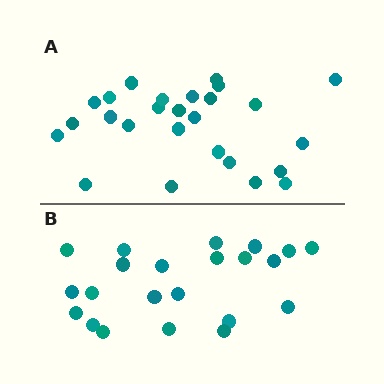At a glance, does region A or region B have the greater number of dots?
Region A (the top region) has more dots.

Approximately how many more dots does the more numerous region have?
Region A has about 4 more dots than region B.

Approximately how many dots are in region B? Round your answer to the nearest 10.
About 20 dots. (The exact count is 22, which rounds to 20.)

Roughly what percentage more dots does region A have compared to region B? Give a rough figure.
About 20% more.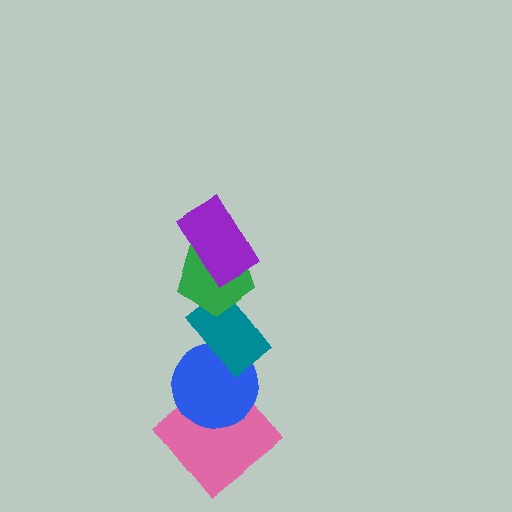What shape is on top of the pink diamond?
The blue circle is on top of the pink diamond.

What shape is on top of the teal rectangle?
The green pentagon is on top of the teal rectangle.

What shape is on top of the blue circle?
The teal rectangle is on top of the blue circle.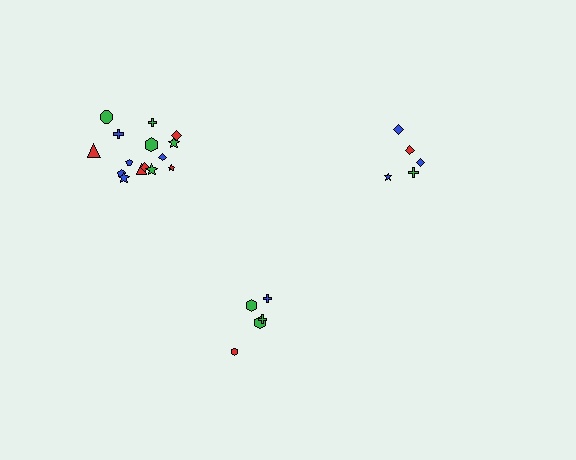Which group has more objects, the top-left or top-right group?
The top-left group.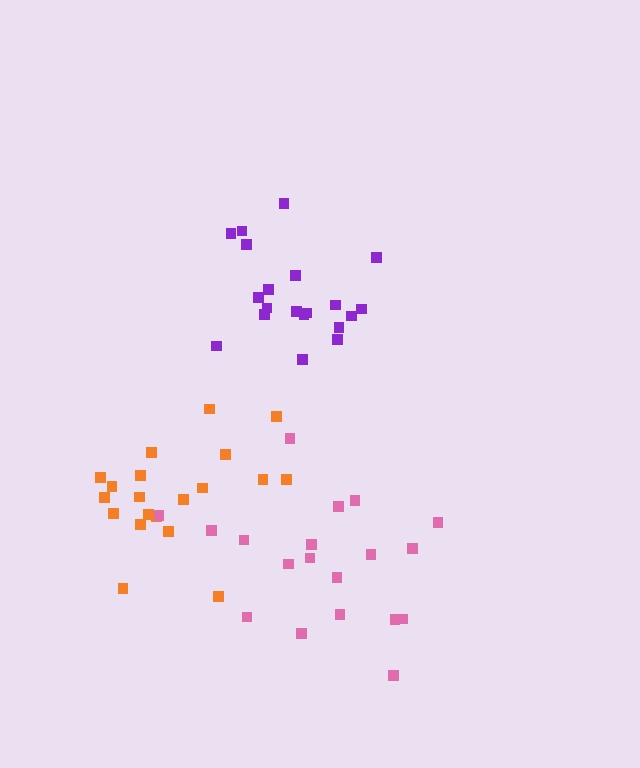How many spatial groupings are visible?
There are 3 spatial groupings.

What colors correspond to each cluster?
The clusters are colored: orange, purple, pink.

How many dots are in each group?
Group 1: 20 dots, Group 2: 20 dots, Group 3: 19 dots (59 total).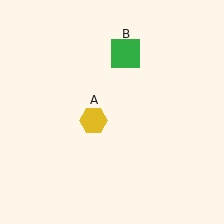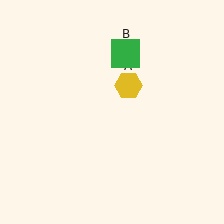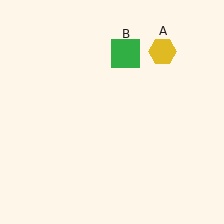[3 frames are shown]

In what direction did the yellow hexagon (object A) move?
The yellow hexagon (object A) moved up and to the right.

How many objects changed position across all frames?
1 object changed position: yellow hexagon (object A).